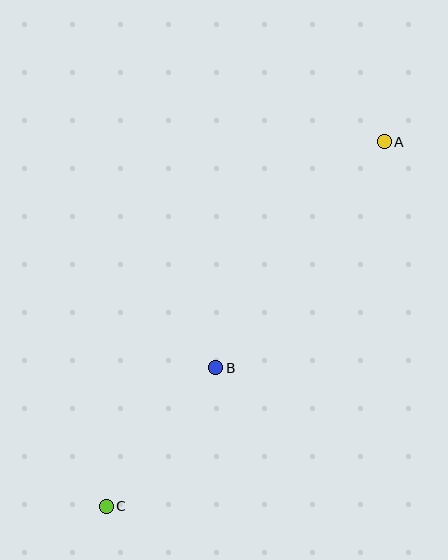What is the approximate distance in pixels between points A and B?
The distance between A and B is approximately 282 pixels.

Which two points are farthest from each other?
Points A and C are farthest from each other.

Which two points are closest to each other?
Points B and C are closest to each other.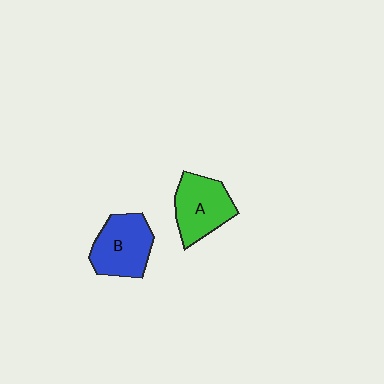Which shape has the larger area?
Shape B (blue).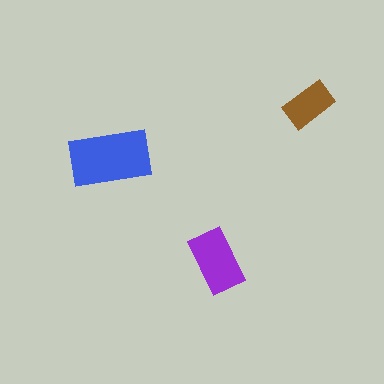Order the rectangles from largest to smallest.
the blue one, the purple one, the brown one.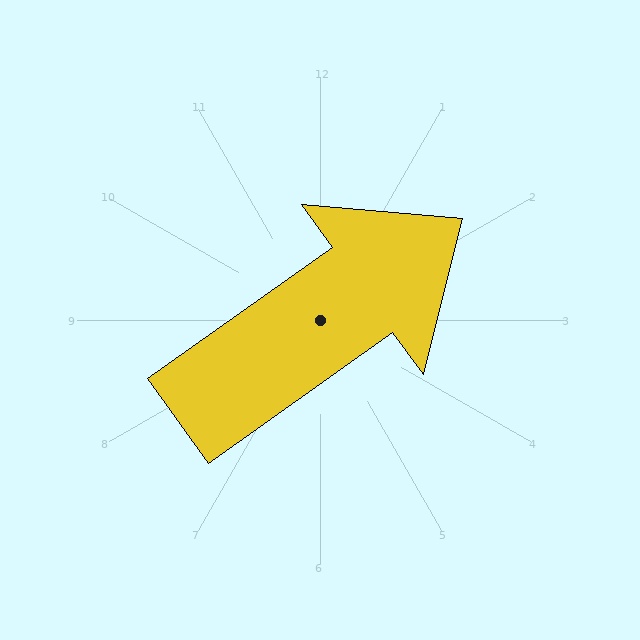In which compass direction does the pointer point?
Northeast.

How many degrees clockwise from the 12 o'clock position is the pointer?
Approximately 55 degrees.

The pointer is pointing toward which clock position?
Roughly 2 o'clock.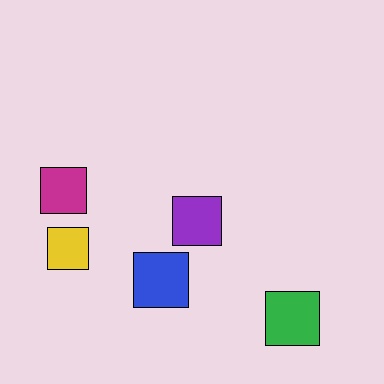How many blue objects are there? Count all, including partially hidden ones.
There is 1 blue object.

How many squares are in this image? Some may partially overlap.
There are 5 squares.